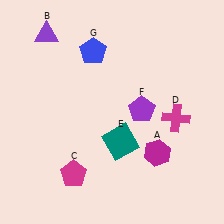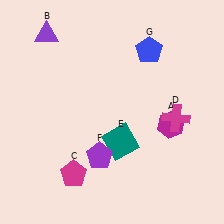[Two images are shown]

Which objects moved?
The objects that moved are: the magenta hexagon (A), the purple pentagon (F), the blue pentagon (G).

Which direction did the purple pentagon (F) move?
The purple pentagon (F) moved down.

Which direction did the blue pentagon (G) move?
The blue pentagon (G) moved right.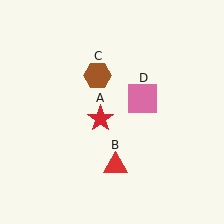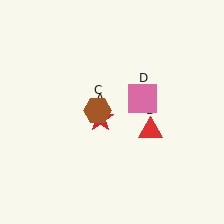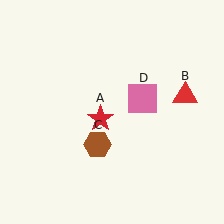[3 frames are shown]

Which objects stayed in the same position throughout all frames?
Red star (object A) and pink square (object D) remained stationary.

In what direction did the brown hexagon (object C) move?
The brown hexagon (object C) moved down.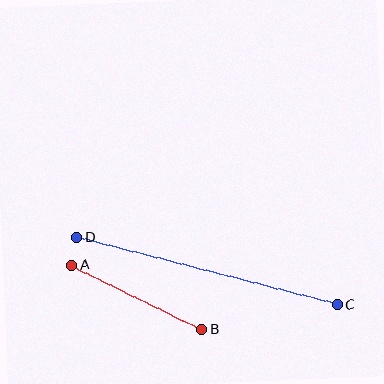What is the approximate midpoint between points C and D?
The midpoint is at approximately (207, 271) pixels.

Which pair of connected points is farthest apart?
Points C and D are farthest apart.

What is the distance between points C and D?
The distance is approximately 269 pixels.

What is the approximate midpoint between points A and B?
The midpoint is at approximately (137, 297) pixels.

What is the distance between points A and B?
The distance is approximately 145 pixels.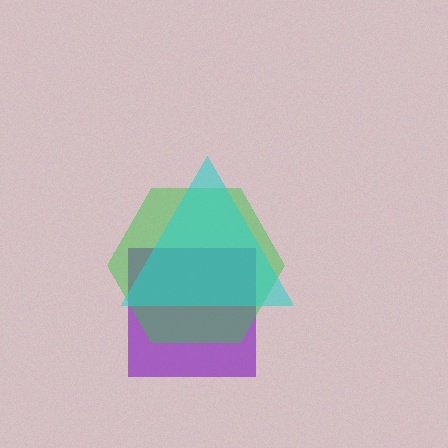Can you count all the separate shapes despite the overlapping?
Yes, there are 3 separate shapes.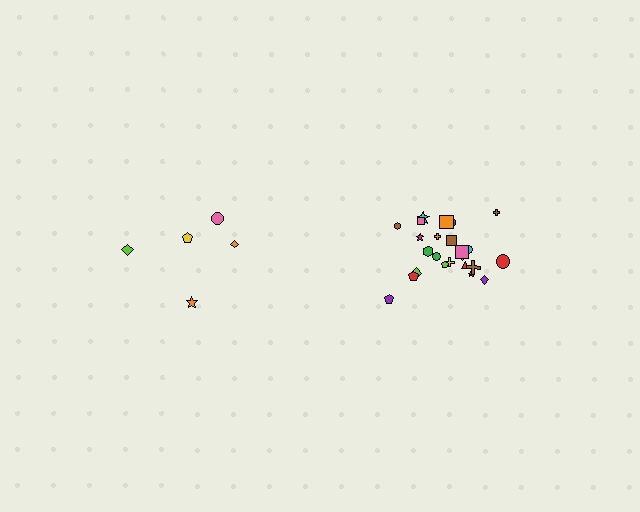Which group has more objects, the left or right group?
The right group.